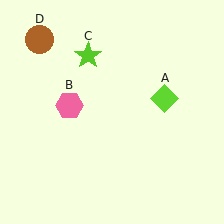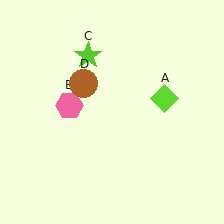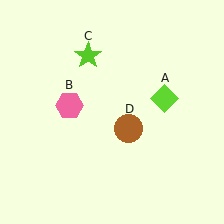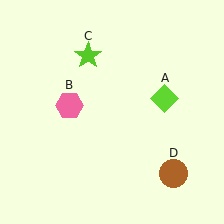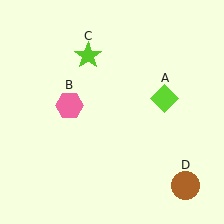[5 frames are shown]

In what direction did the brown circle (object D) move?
The brown circle (object D) moved down and to the right.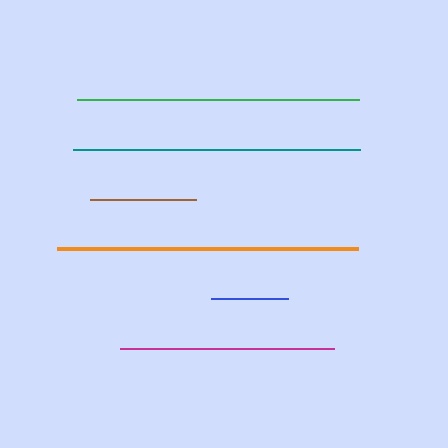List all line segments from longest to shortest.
From longest to shortest: orange, teal, green, magenta, brown, blue.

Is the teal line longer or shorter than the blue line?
The teal line is longer than the blue line.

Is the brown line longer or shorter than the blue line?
The brown line is longer than the blue line.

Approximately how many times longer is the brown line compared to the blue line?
The brown line is approximately 1.4 times the length of the blue line.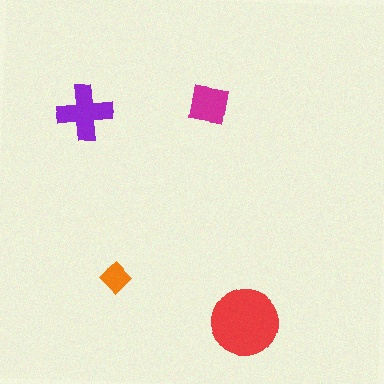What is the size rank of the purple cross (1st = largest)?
2nd.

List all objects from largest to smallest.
The red circle, the purple cross, the magenta square, the orange diamond.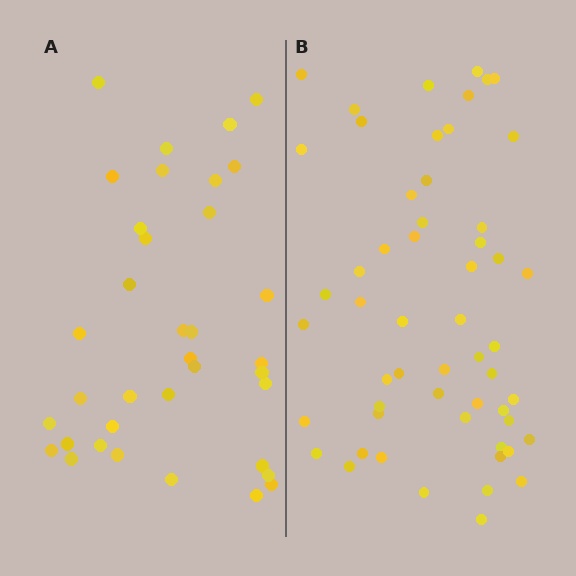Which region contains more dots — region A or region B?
Region B (the right region) has more dots.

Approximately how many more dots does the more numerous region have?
Region B has approximately 20 more dots than region A.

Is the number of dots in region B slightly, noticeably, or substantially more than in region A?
Region B has substantially more. The ratio is roughly 1.5 to 1.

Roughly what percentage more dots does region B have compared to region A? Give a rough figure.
About 55% more.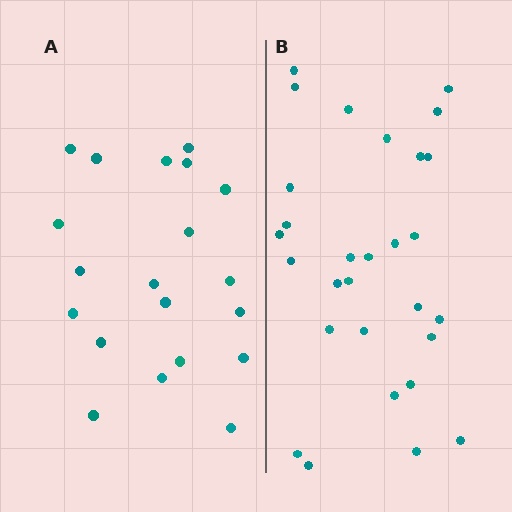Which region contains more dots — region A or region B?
Region B (the right region) has more dots.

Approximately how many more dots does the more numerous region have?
Region B has roughly 8 or so more dots than region A.